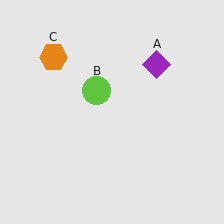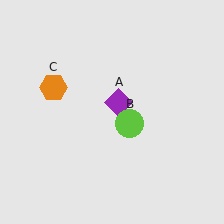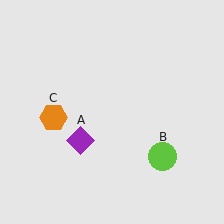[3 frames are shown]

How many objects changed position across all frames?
3 objects changed position: purple diamond (object A), lime circle (object B), orange hexagon (object C).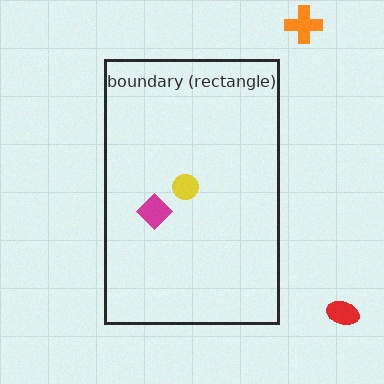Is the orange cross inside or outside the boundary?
Outside.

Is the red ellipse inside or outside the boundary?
Outside.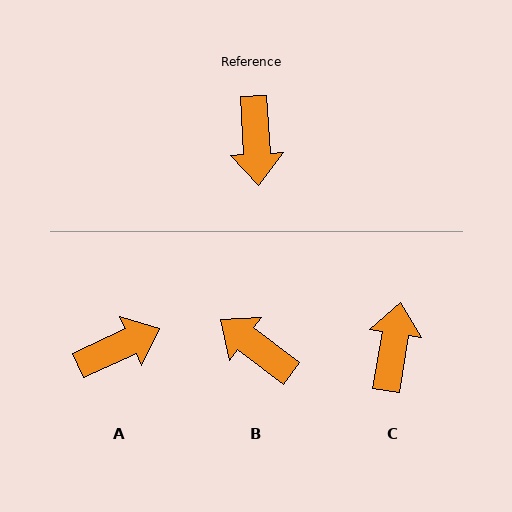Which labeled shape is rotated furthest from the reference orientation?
C, about 167 degrees away.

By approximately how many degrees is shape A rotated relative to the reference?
Approximately 111 degrees counter-clockwise.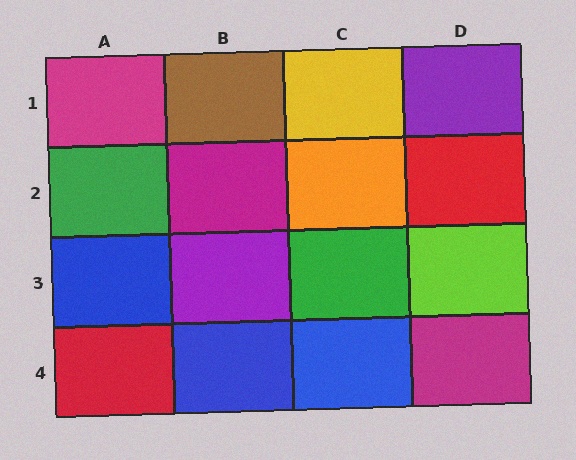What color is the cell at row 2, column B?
Magenta.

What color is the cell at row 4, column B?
Blue.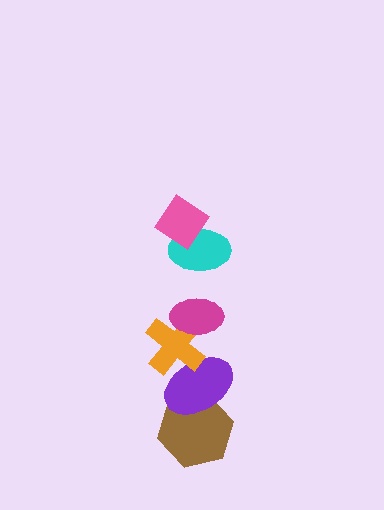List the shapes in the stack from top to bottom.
From top to bottom: the pink diamond, the cyan ellipse, the magenta ellipse, the orange cross, the purple ellipse, the brown hexagon.